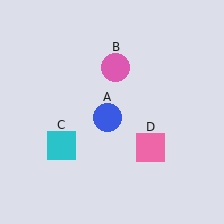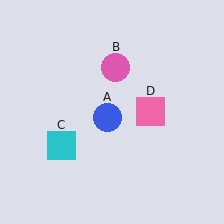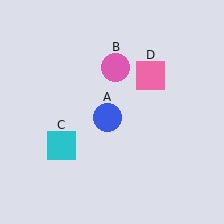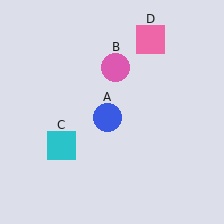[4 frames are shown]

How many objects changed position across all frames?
1 object changed position: pink square (object D).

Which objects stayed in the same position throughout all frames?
Blue circle (object A) and pink circle (object B) and cyan square (object C) remained stationary.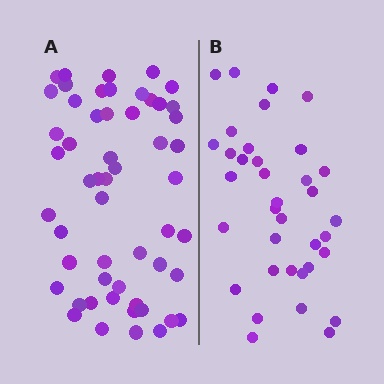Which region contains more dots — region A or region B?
Region A (the left region) has more dots.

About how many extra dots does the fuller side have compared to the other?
Region A has approximately 20 more dots than region B.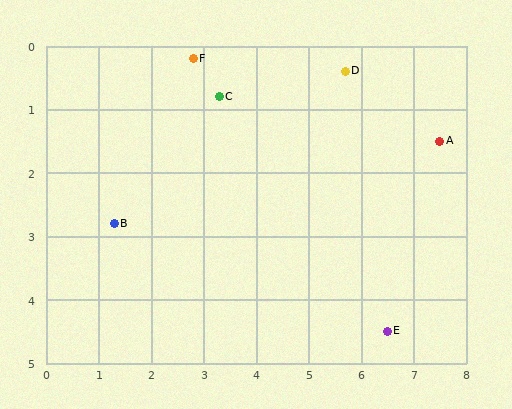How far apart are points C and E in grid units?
Points C and E are about 4.9 grid units apart.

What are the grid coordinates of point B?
Point B is at approximately (1.3, 2.8).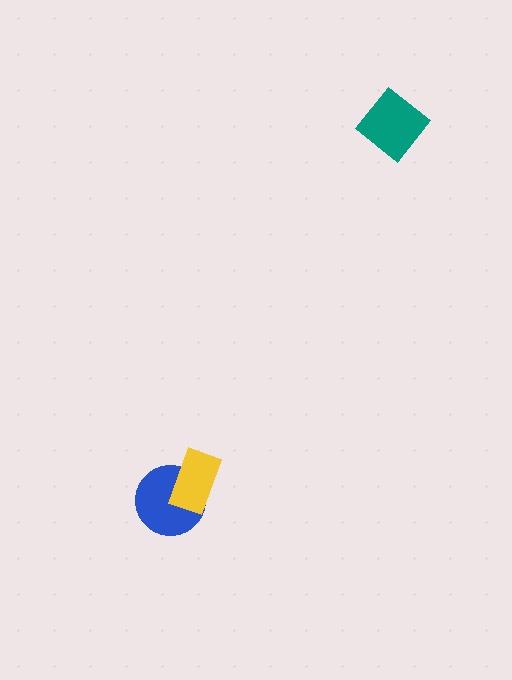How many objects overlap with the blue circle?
1 object overlaps with the blue circle.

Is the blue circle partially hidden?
Yes, it is partially covered by another shape.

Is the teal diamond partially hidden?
No, no other shape covers it.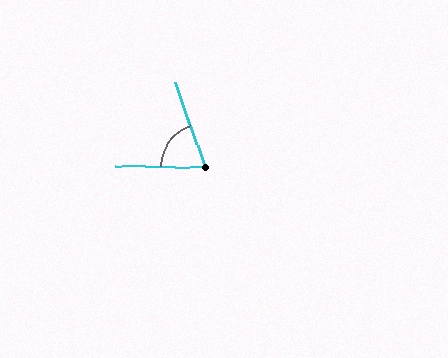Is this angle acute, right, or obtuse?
It is acute.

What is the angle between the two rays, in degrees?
Approximately 70 degrees.